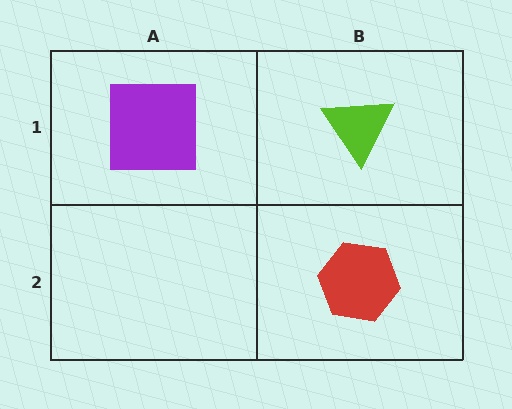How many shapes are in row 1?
2 shapes.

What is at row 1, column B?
A lime triangle.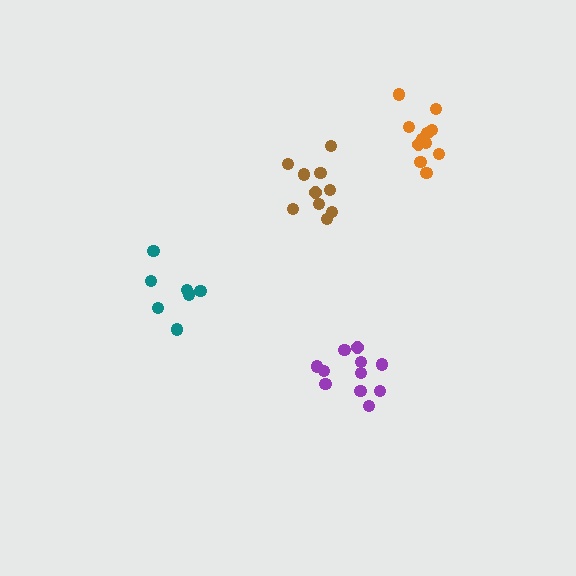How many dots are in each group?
Group 1: 11 dots, Group 2: 7 dots, Group 3: 11 dots, Group 4: 10 dots (39 total).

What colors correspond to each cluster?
The clusters are colored: purple, teal, orange, brown.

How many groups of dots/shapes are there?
There are 4 groups.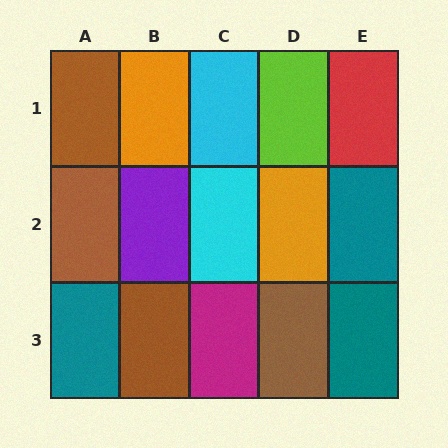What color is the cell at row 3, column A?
Teal.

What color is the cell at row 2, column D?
Orange.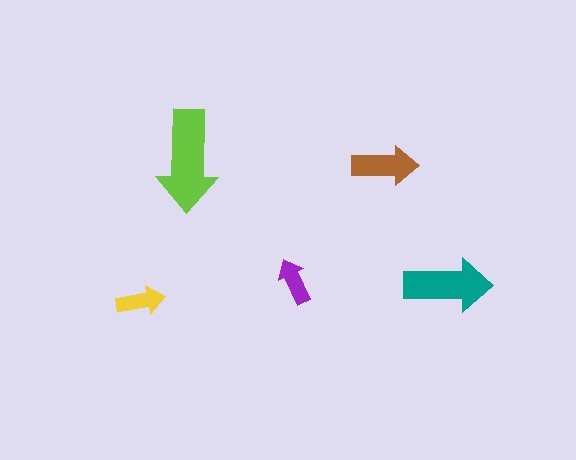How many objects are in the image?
There are 5 objects in the image.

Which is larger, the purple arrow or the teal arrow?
The teal one.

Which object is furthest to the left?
The yellow arrow is leftmost.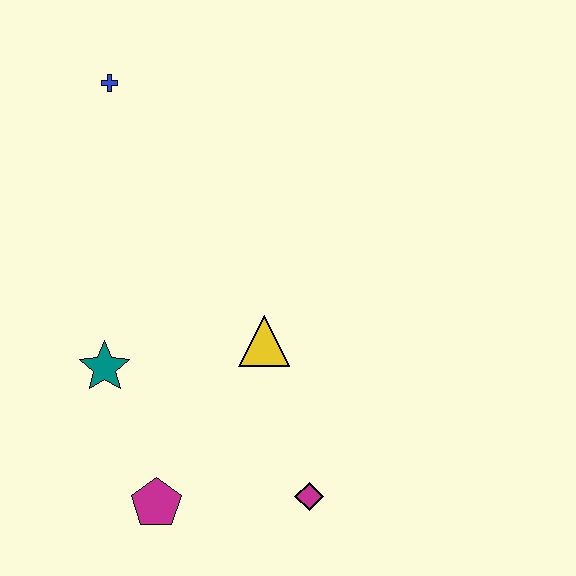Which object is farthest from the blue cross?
The magenta diamond is farthest from the blue cross.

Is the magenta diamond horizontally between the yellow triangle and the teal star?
No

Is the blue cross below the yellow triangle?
No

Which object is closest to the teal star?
The magenta pentagon is closest to the teal star.